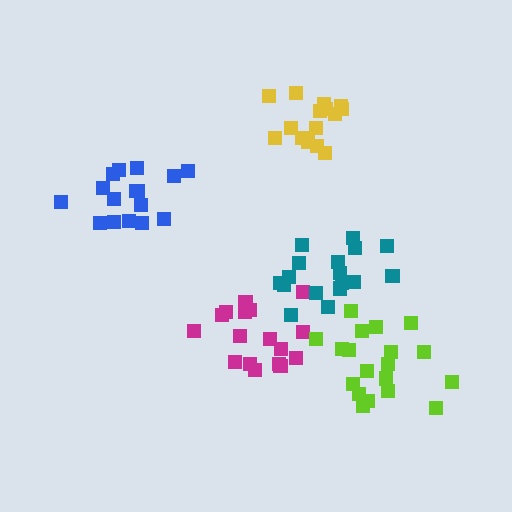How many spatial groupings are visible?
There are 5 spatial groupings.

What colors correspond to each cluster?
The clusters are colored: blue, yellow, magenta, teal, lime.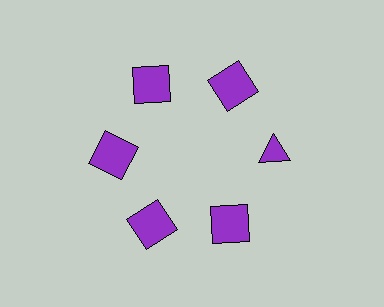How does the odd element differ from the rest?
It has a different shape: triangle instead of square.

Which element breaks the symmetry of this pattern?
The purple triangle at roughly the 3 o'clock position breaks the symmetry. All other shapes are purple squares.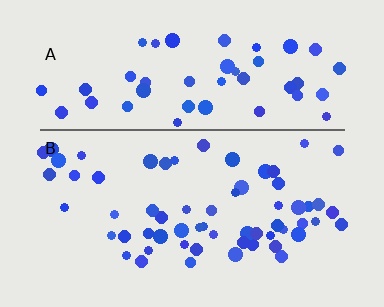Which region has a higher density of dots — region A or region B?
B (the bottom).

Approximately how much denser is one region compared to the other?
Approximately 1.2× — region B over region A.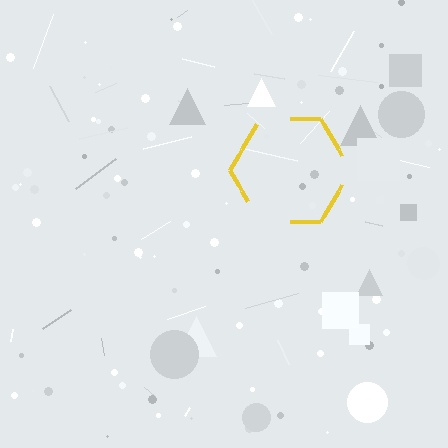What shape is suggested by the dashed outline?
The dashed outline suggests a hexagon.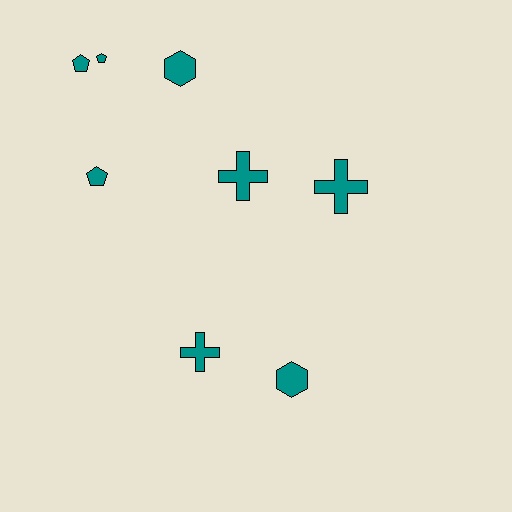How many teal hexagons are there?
There are 2 teal hexagons.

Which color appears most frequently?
Teal, with 8 objects.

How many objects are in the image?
There are 8 objects.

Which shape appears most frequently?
Pentagon, with 3 objects.